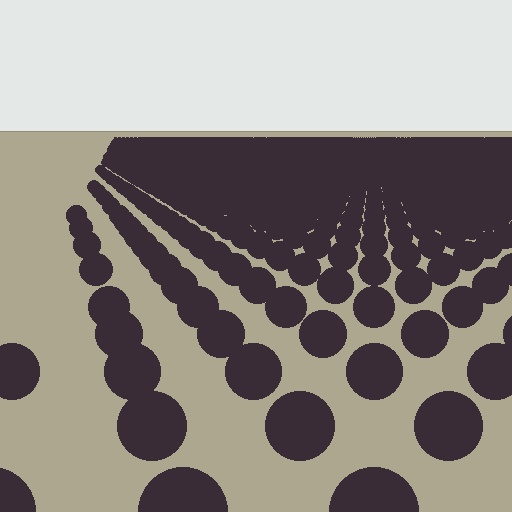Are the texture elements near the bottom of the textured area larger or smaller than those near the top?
Larger. Near the bottom, elements are closer to the viewer and appear at a bigger on-screen size.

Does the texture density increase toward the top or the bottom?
Density increases toward the top.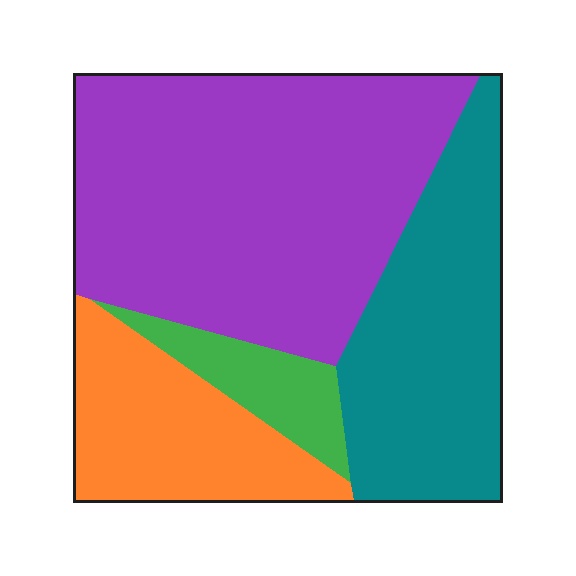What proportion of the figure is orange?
Orange covers 18% of the figure.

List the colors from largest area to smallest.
From largest to smallest: purple, teal, orange, green.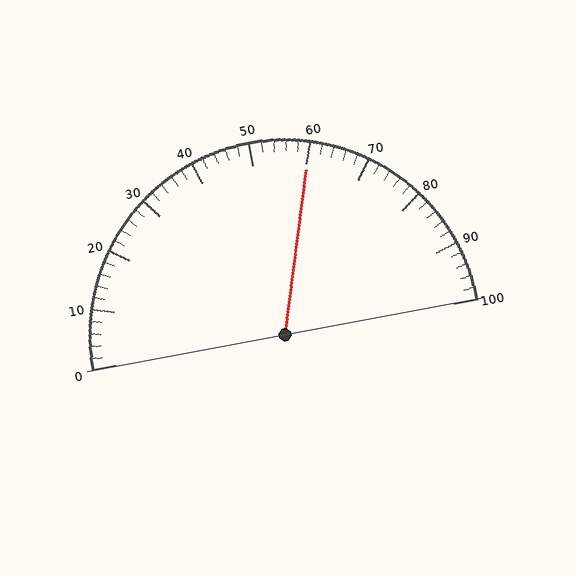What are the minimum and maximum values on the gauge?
The gauge ranges from 0 to 100.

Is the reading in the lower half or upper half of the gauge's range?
The reading is in the upper half of the range (0 to 100).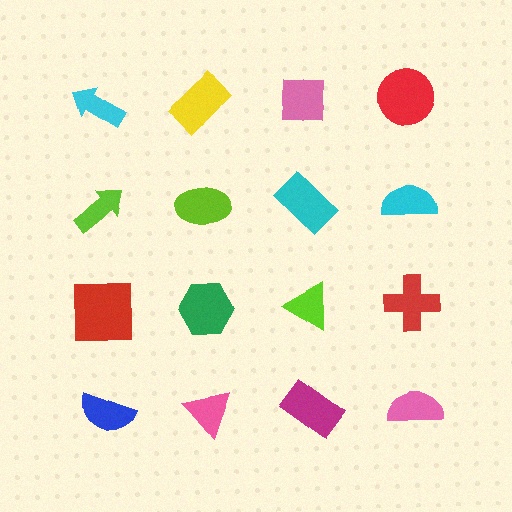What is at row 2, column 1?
A lime arrow.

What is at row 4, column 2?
A pink triangle.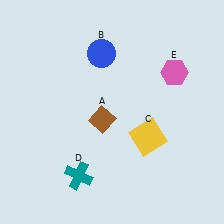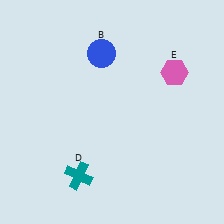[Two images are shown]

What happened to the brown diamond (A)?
The brown diamond (A) was removed in Image 2. It was in the bottom-left area of Image 1.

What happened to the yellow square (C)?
The yellow square (C) was removed in Image 2. It was in the bottom-right area of Image 1.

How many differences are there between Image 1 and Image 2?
There are 2 differences between the two images.